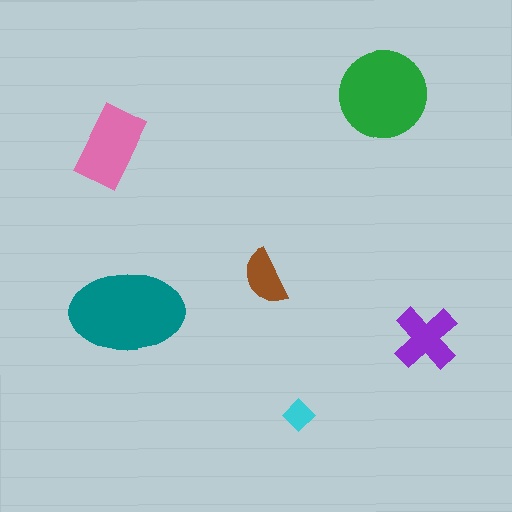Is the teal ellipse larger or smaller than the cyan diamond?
Larger.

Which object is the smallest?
The cyan diamond.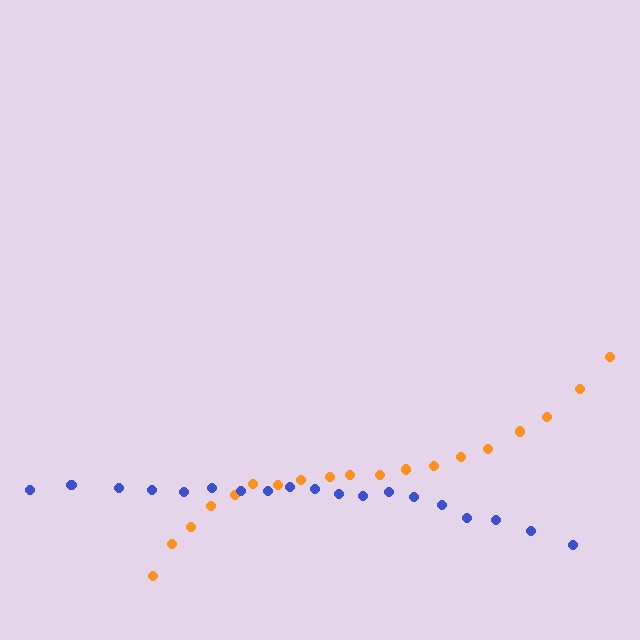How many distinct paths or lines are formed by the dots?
There are 2 distinct paths.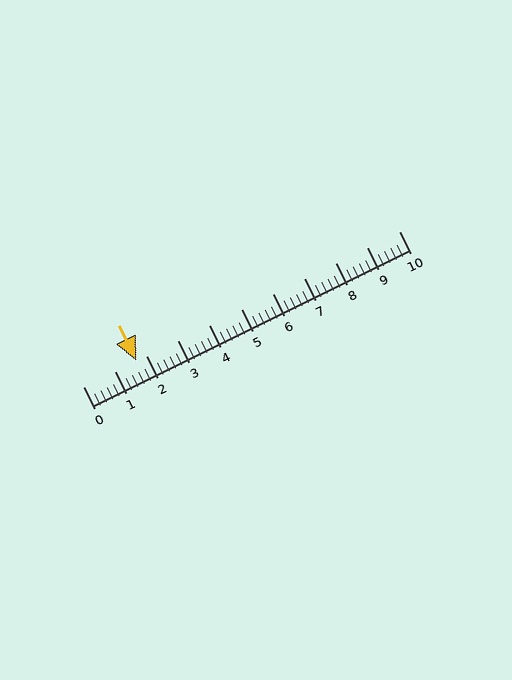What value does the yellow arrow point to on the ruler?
The yellow arrow points to approximately 1.7.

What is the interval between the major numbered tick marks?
The major tick marks are spaced 1 units apart.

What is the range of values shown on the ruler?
The ruler shows values from 0 to 10.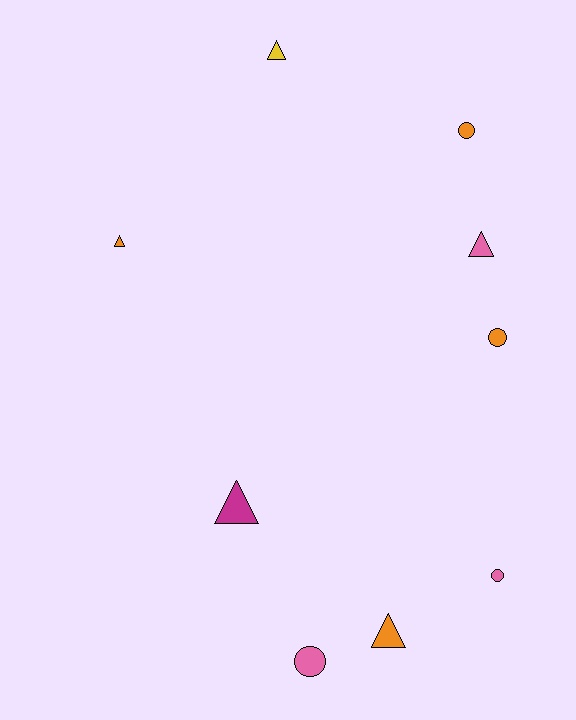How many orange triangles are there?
There are 2 orange triangles.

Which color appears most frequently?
Orange, with 4 objects.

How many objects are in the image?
There are 9 objects.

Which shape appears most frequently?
Triangle, with 5 objects.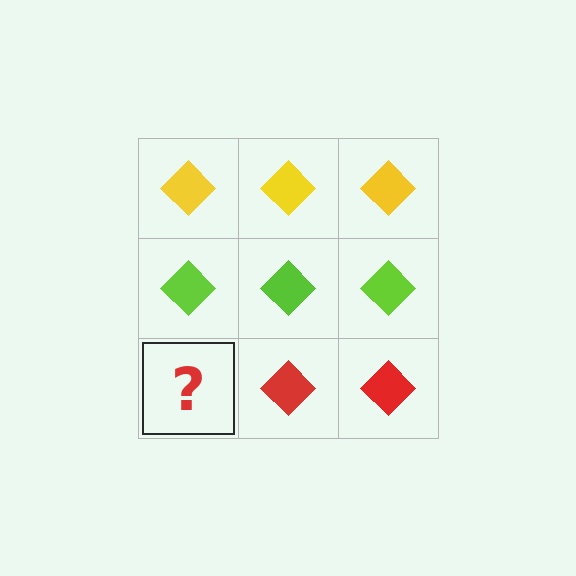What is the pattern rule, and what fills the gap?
The rule is that each row has a consistent color. The gap should be filled with a red diamond.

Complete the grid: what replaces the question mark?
The question mark should be replaced with a red diamond.